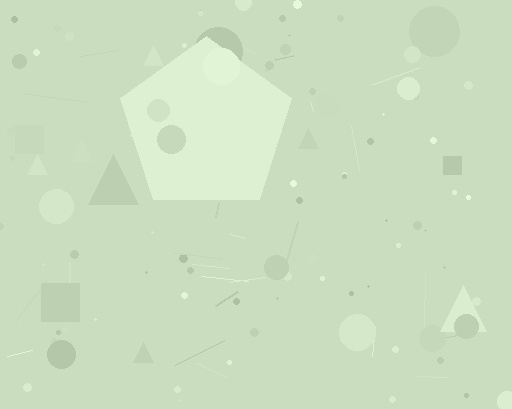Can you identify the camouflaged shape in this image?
The camouflaged shape is a pentagon.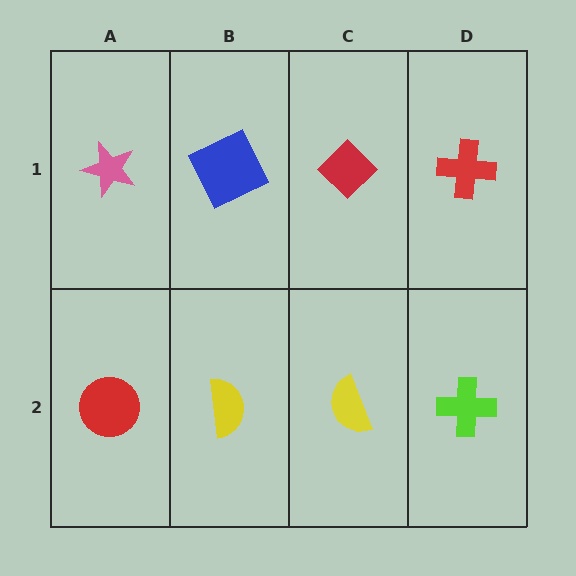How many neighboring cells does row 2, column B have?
3.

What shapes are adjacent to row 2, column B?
A blue square (row 1, column B), a red circle (row 2, column A), a yellow semicircle (row 2, column C).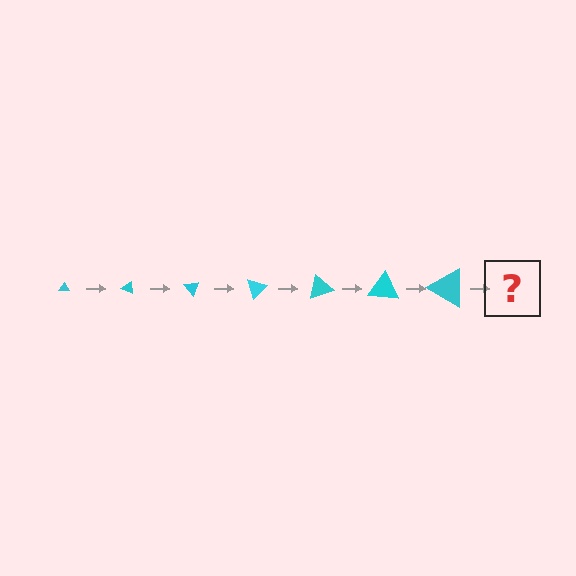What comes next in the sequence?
The next element should be a triangle, larger than the previous one and rotated 175 degrees from the start.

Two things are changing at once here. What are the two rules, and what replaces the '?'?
The two rules are that the triangle grows larger each step and it rotates 25 degrees each step. The '?' should be a triangle, larger than the previous one and rotated 175 degrees from the start.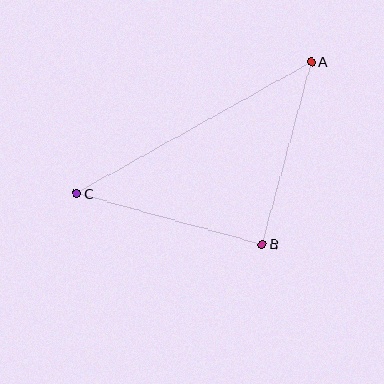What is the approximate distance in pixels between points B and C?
The distance between B and C is approximately 193 pixels.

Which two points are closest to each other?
Points A and B are closest to each other.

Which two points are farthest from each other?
Points A and C are farthest from each other.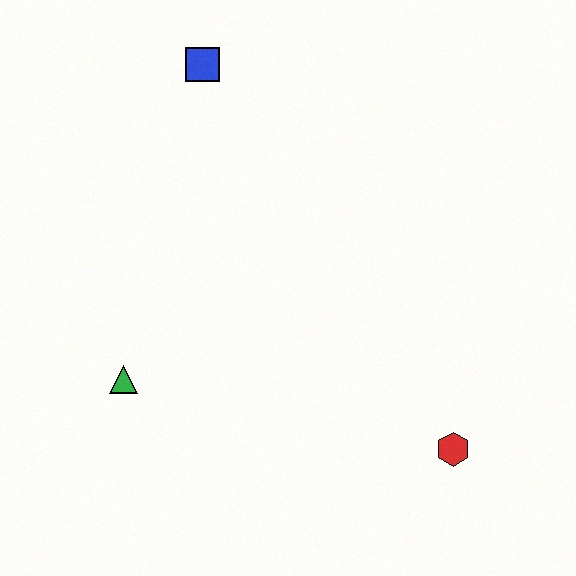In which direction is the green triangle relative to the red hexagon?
The green triangle is to the left of the red hexagon.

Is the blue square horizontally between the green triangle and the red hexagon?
Yes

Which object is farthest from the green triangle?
The red hexagon is farthest from the green triangle.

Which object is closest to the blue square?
The green triangle is closest to the blue square.